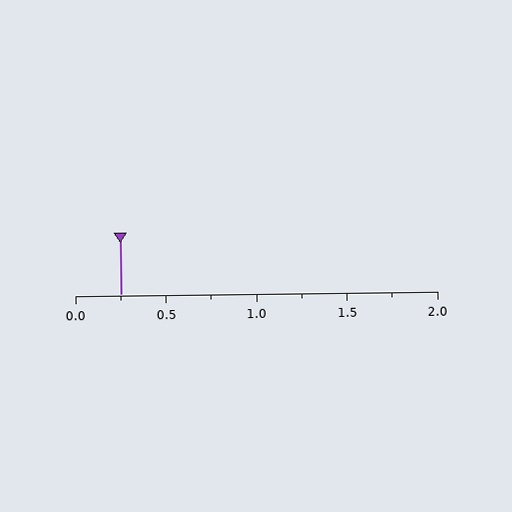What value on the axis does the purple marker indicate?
The marker indicates approximately 0.25.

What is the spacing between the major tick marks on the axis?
The major ticks are spaced 0.5 apart.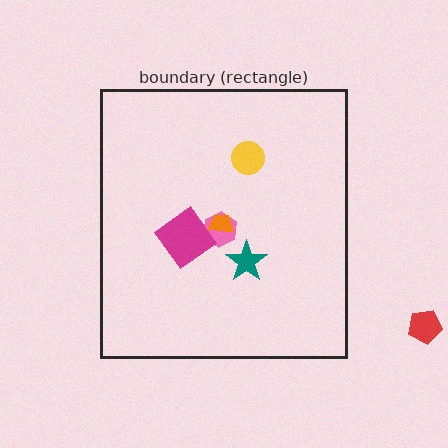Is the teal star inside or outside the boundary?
Inside.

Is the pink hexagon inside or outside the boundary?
Inside.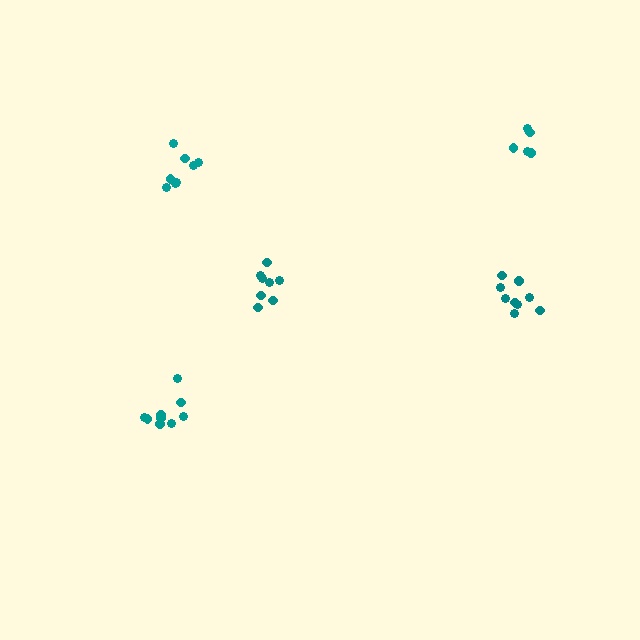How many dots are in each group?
Group 1: 9 dots, Group 2: 8 dots, Group 3: 8 dots, Group 4: 9 dots, Group 5: 5 dots (39 total).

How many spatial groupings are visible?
There are 5 spatial groupings.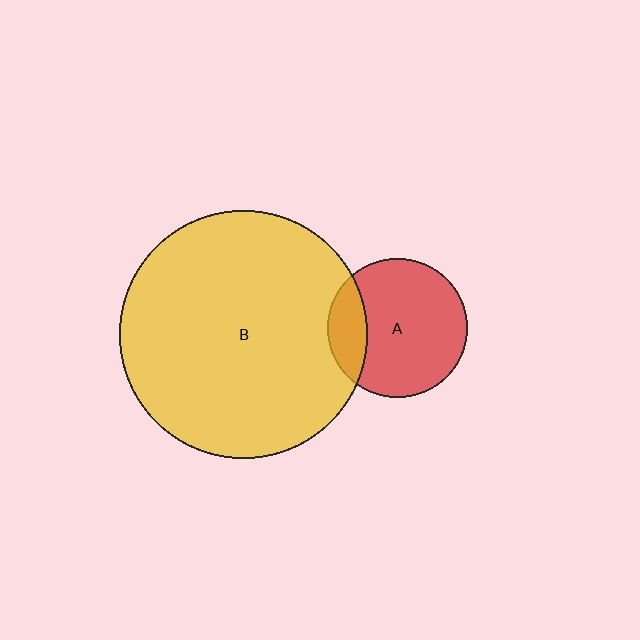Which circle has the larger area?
Circle B (yellow).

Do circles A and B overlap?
Yes.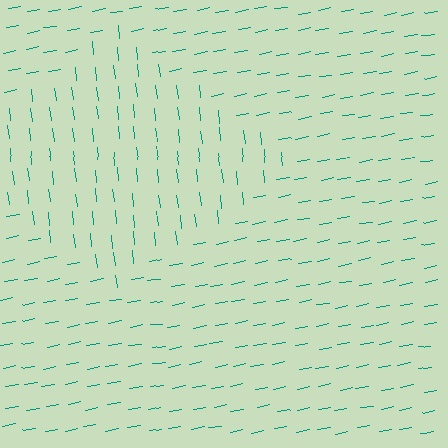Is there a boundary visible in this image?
Yes, there is a texture boundary formed by a change in line orientation.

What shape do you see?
I see a diamond.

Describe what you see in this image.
The image is filled with small teal line segments. A diamond region in the image has lines oriented differently from the surrounding lines, creating a visible texture boundary.